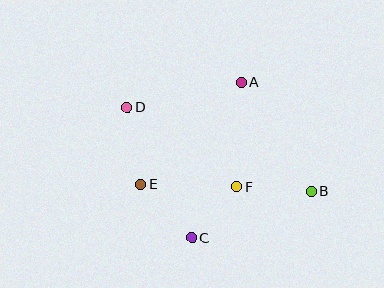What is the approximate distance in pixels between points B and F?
The distance between B and F is approximately 75 pixels.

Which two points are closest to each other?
Points C and F are closest to each other.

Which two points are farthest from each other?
Points B and D are farthest from each other.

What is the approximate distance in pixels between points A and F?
The distance between A and F is approximately 105 pixels.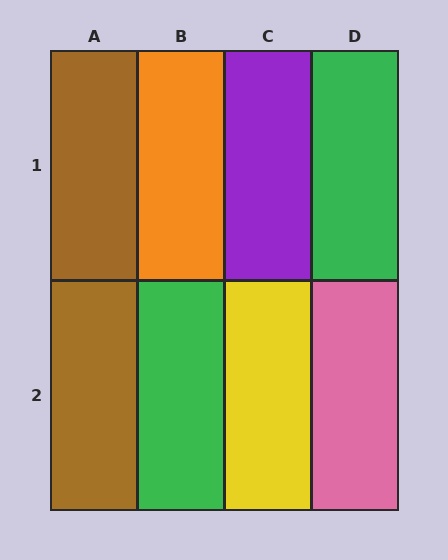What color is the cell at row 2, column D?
Pink.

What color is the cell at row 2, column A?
Brown.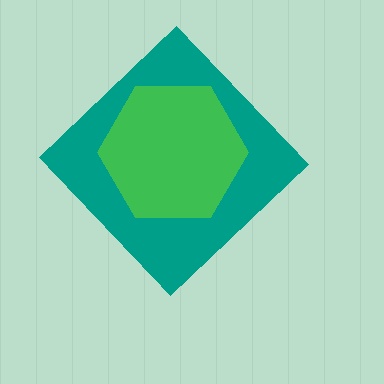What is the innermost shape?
The green hexagon.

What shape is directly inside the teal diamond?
The green hexagon.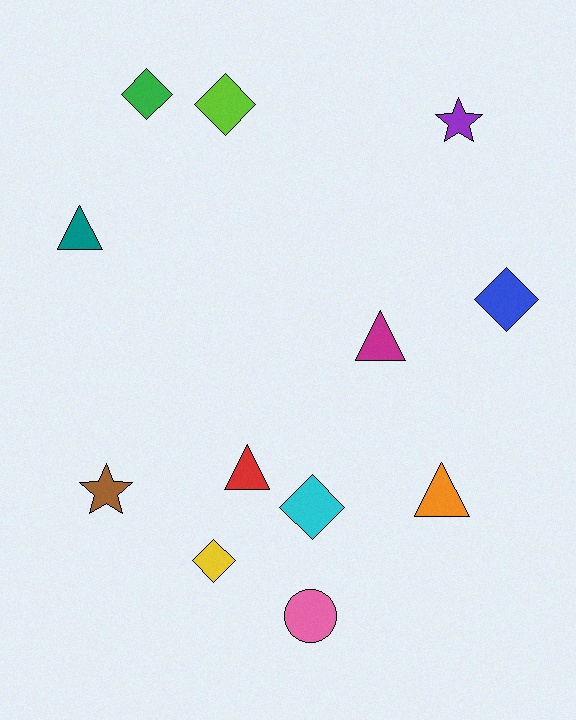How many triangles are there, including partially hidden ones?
There are 4 triangles.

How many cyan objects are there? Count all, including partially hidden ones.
There is 1 cyan object.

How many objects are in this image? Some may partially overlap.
There are 12 objects.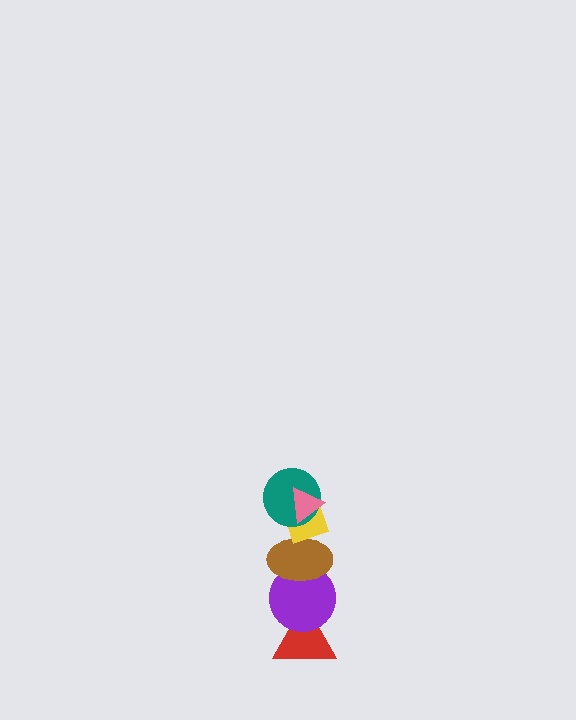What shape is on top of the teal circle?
The pink triangle is on top of the teal circle.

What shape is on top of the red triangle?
The purple circle is on top of the red triangle.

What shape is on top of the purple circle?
The brown ellipse is on top of the purple circle.